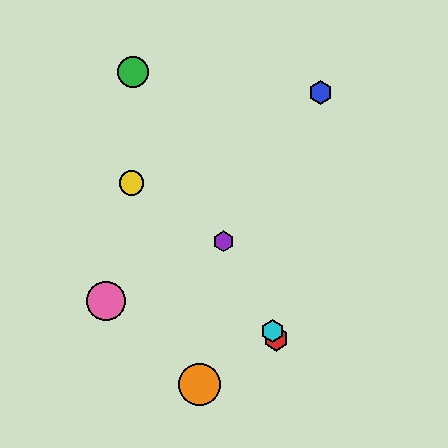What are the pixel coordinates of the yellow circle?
The yellow circle is at (132, 183).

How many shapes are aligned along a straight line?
4 shapes (the red hexagon, the green circle, the purple hexagon, the cyan hexagon) are aligned along a straight line.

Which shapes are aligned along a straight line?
The red hexagon, the green circle, the purple hexagon, the cyan hexagon are aligned along a straight line.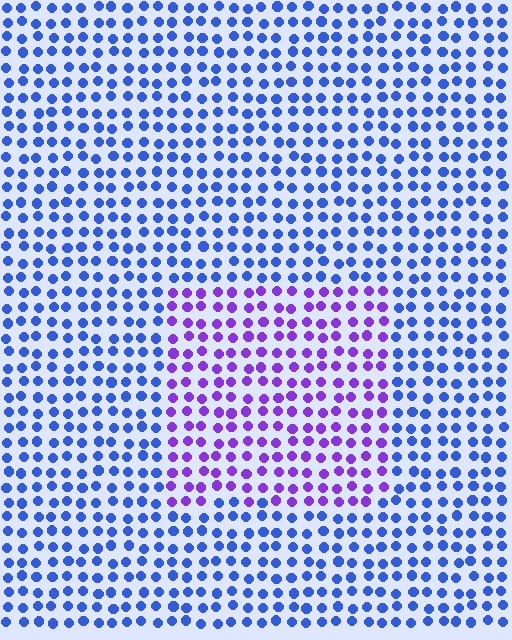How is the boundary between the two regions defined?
The boundary is defined purely by a slight shift in hue (about 46 degrees). Spacing, size, and orientation are identical on both sides.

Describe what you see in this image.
The image is filled with small blue elements in a uniform arrangement. A rectangle-shaped region is visible where the elements are tinted to a slightly different hue, forming a subtle color boundary.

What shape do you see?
I see a rectangle.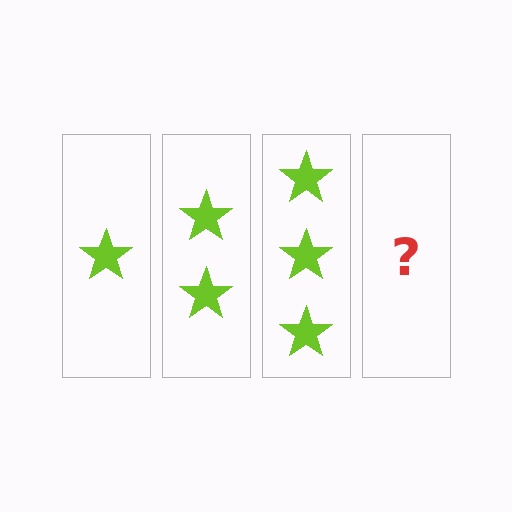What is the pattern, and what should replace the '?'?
The pattern is that each step adds one more star. The '?' should be 4 stars.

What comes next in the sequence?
The next element should be 4 stars.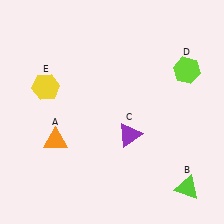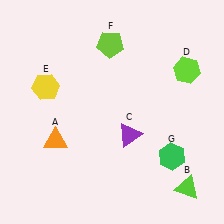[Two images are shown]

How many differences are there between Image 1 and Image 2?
There are 2 differences between the two images.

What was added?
A lime pentagon (F), a green hexagon (G) were added in Image 2.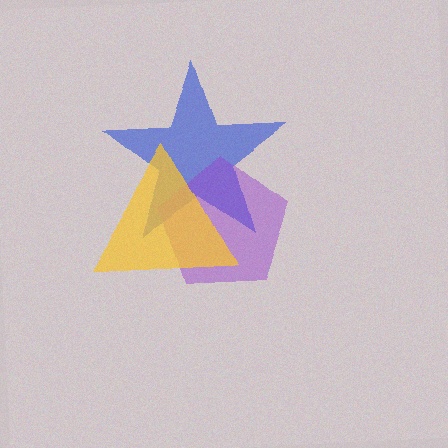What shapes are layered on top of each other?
The layered shapes are: a blue star, a purple pentagon, a yellow triangle.